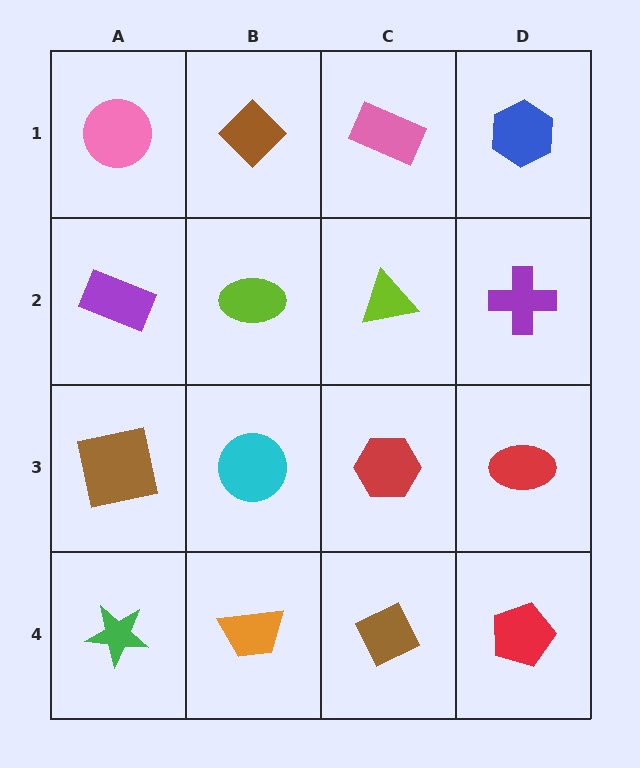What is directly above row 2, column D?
A blue hexagon.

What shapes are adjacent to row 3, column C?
A lime triangle (row 2, column C), a brown diamond (row 4, column C), a cyan circle (row 3, column B), a red ellipse (row 3, column D).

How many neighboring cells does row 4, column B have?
3.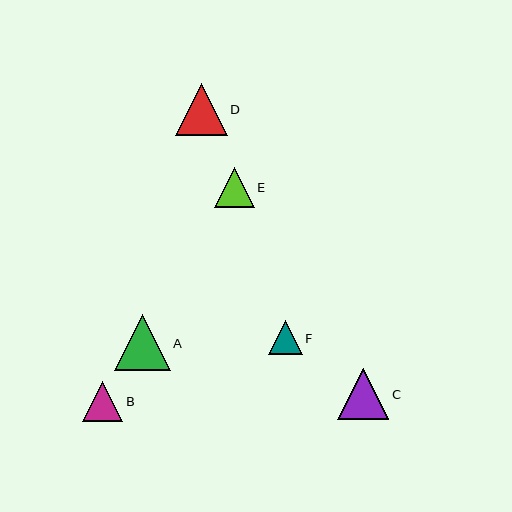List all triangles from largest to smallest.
From largest to smallest: A, D, C, B, E, F.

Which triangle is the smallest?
Triangle F is the smallest with a size of approximately 33 pixels.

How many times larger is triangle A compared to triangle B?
Triangle A is approximately 1.4 times the size of triangle B.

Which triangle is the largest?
Triangle A is the largest with a size of approximately 56 pixels.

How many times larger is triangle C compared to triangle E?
Triangle C is approximately 1.3 times the size of triangle E.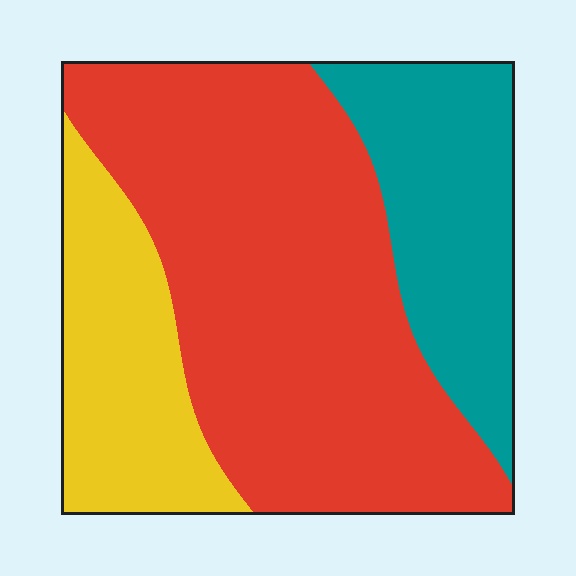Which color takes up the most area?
Red, at roughly 55%.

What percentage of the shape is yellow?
Yellow takes up about one fifth (1/5) of the shape.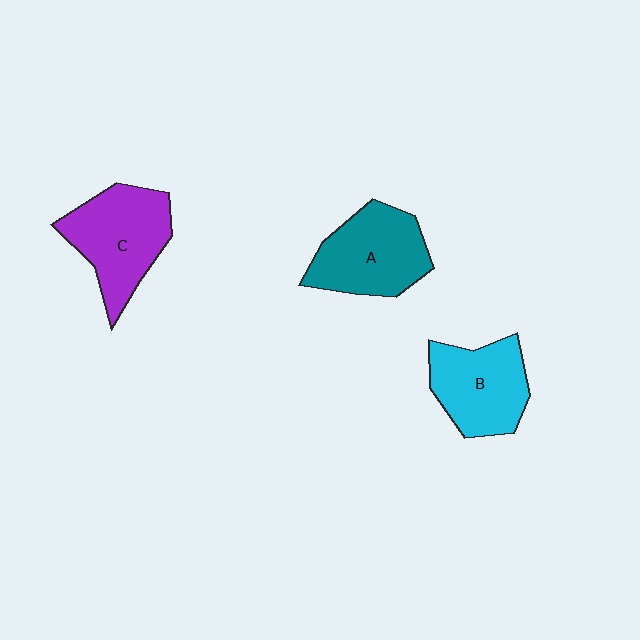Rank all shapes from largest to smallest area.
From largest to smallest: C (purple), A (teal), B (cyan).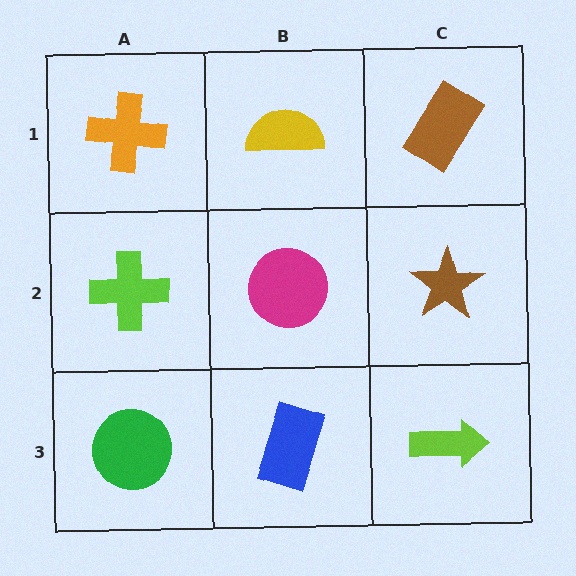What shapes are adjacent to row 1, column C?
A brown star (row 2, column C), a yellow semicircle (row 1, column B).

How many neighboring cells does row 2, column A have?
3.